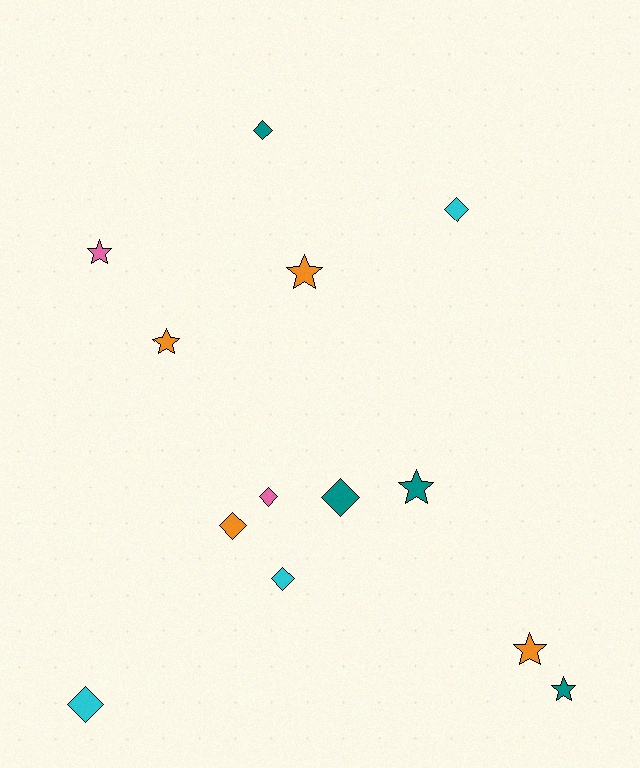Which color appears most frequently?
Teal, with 4 objects.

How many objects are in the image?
There are 13 objects.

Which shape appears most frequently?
Diamond, with 7 objects.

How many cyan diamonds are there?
There are 3 cyan diamonds.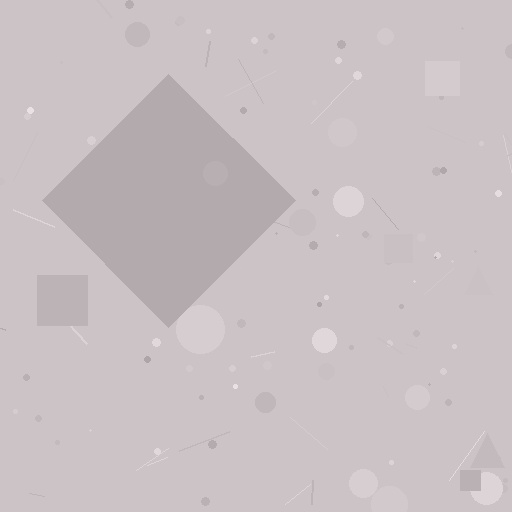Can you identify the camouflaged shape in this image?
The camouflaged shape is a diamond.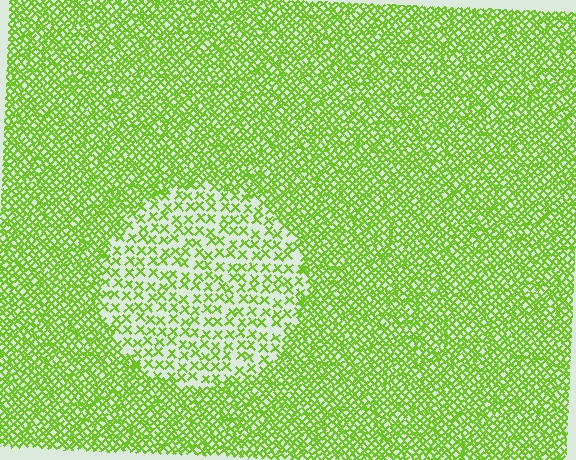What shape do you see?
I see a circle.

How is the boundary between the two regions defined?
The boundary is defined by a change in element density (approximately 2.4x ratio). All elements are the same color, size, and shape.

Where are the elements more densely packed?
The elements are more densely packed outside the circle boundary.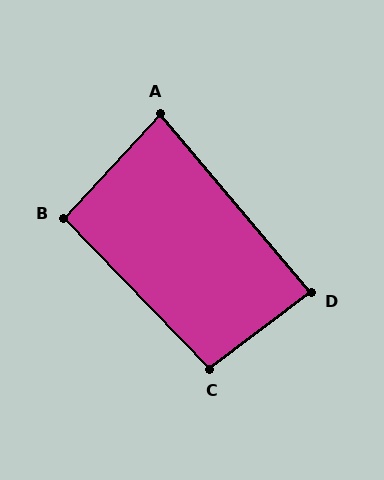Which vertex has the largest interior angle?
C, at approximately 97 degrees.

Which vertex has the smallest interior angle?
A, at approximately 83 degrees.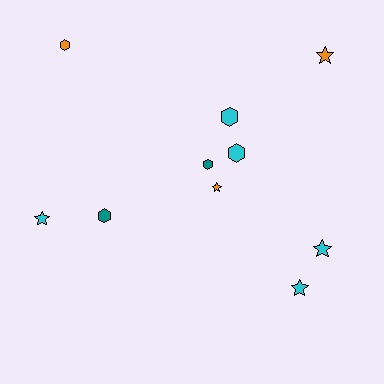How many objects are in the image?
There are 10 objects.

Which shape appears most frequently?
Hexagon, with 5 objects.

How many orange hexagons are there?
There is 1 orange hexagon.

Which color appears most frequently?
Cyan, with 5 objects.